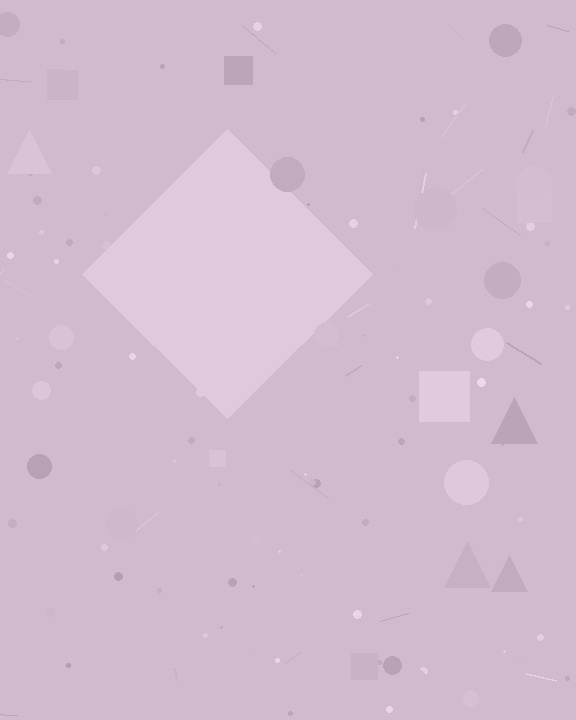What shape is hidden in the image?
A diamond is hidden in the image.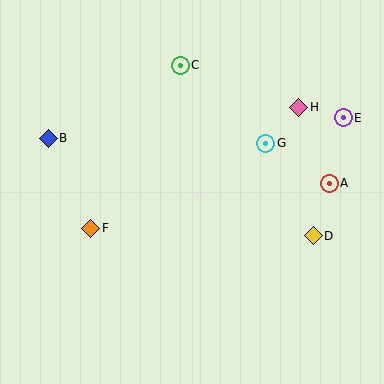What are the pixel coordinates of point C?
Point C is at (180, 65).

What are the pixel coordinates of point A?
Point A is at (329, 183).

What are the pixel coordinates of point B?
Point B is at (48, 138).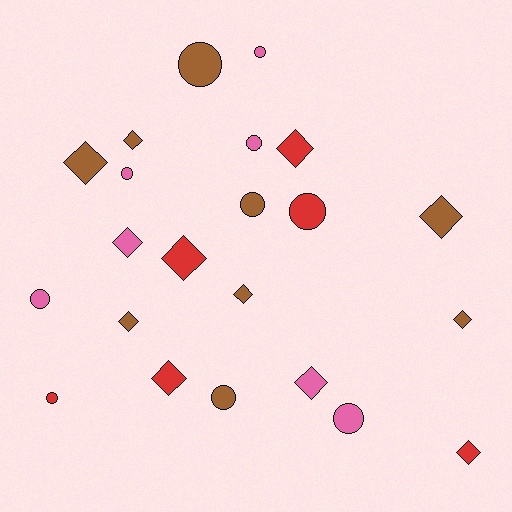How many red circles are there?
There are 2 red circles.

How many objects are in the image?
There are 22 objects.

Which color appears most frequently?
Brown, with 9 objects.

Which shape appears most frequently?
Diamond, with 12 objects.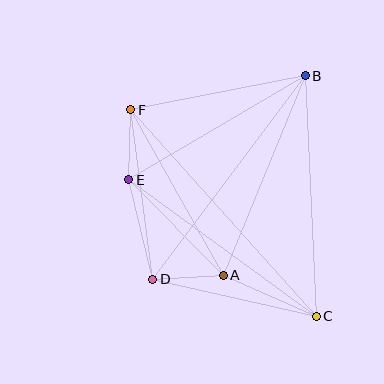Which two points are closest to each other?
Points E and F are closest to each other.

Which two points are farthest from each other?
Points C and F are farthest from each other.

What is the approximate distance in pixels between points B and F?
The distance between B and F is approximately 178 pixels.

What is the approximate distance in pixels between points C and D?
The distance between C and D is approximately 168 pixels.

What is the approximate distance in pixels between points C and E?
The distance between C and E is approximately 232 pixels.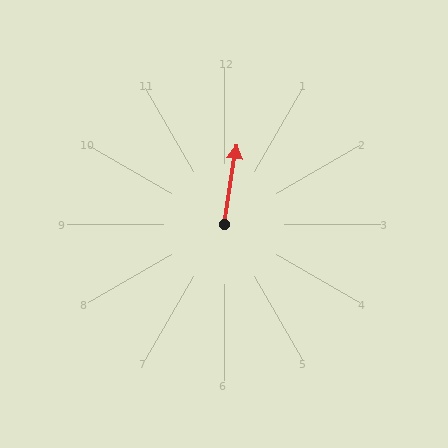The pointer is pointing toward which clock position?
Roughly 12 o'clock.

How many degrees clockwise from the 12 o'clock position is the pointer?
Approximately 9 degrees.